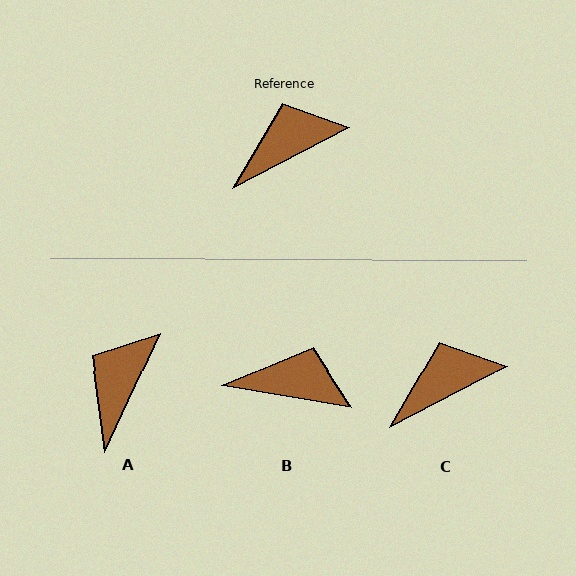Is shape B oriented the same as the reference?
No, it is off by about 37 degrees.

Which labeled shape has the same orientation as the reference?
C.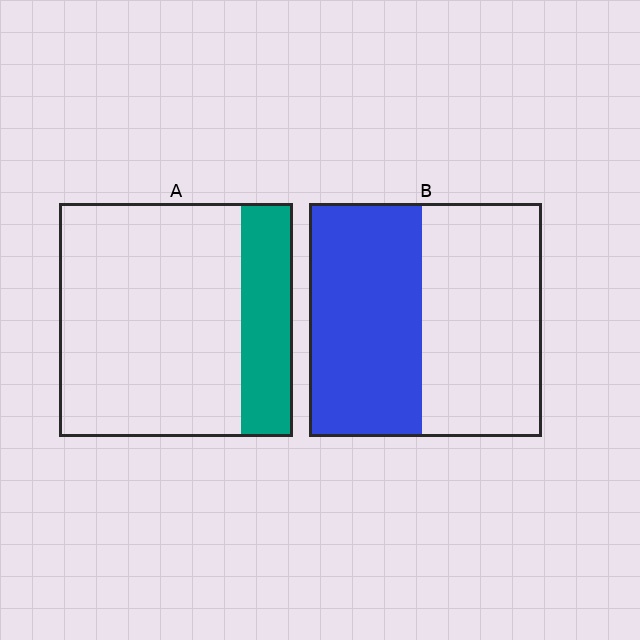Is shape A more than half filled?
No.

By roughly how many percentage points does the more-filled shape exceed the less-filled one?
By roughly 25 percentage points (B over A).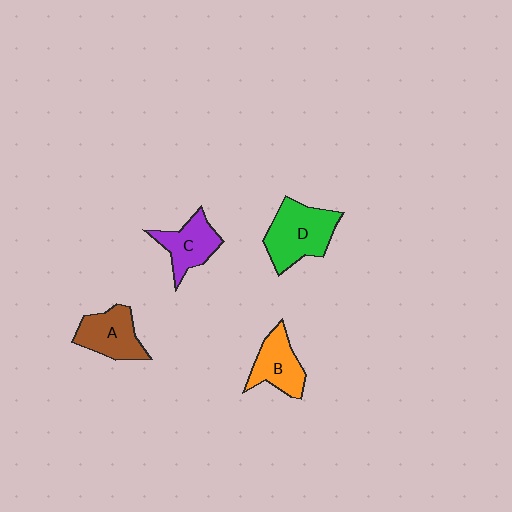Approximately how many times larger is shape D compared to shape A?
Approximately 1.3 times.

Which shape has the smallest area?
Shape C (purple).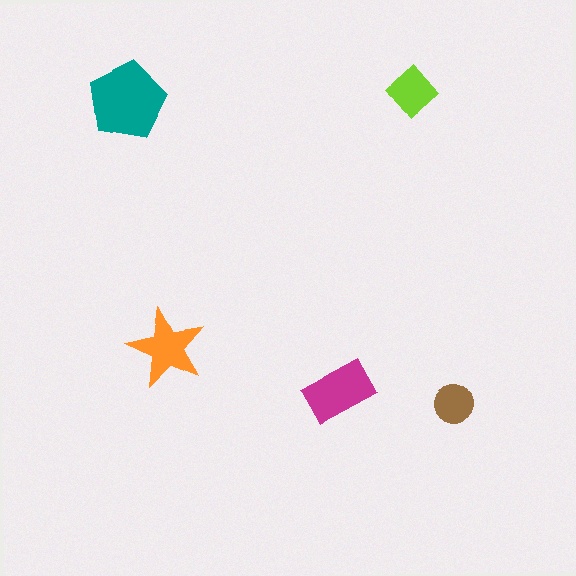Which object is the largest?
The teal pentagon.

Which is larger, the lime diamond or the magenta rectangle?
The magenta rectangle.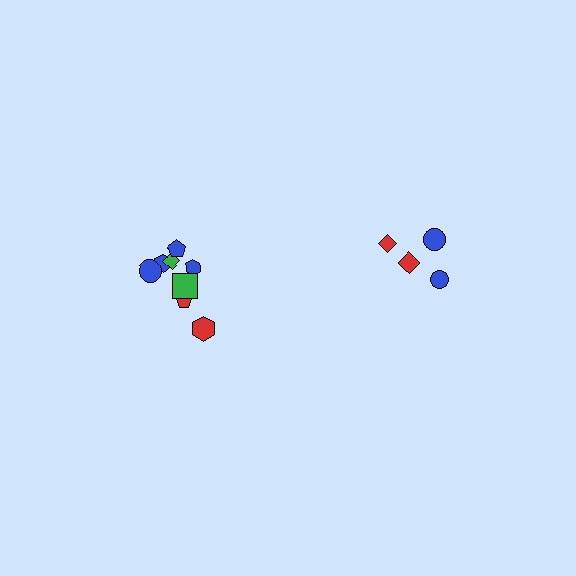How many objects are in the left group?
There are 8 objects.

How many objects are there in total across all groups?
There are 12 objects.